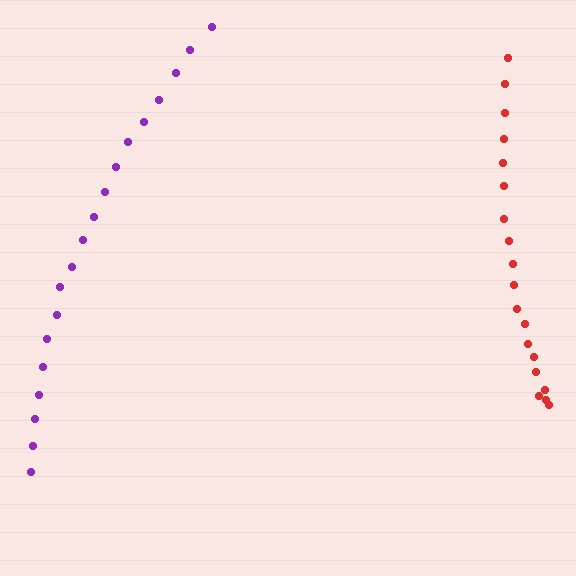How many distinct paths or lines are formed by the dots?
There are 2 distinct paths.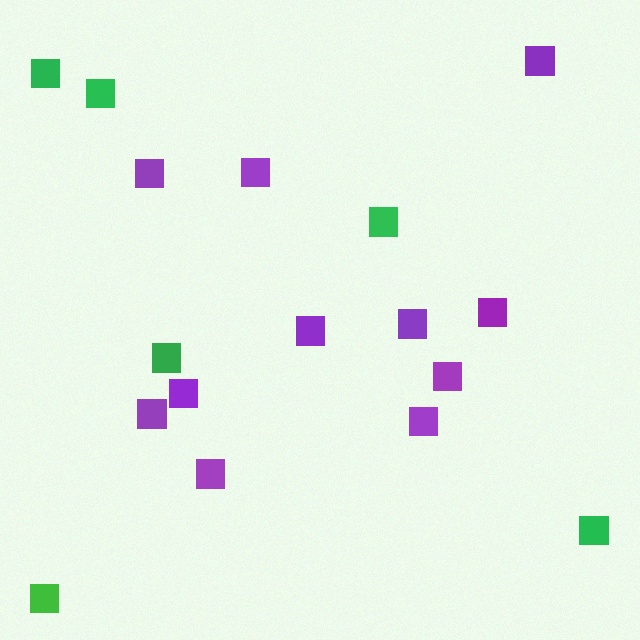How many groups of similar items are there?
There are 2 groups: one group of green squares (6) and one group of purple squares (11).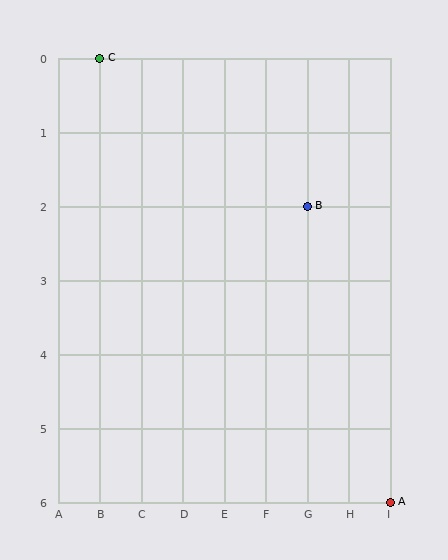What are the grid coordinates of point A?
Point A is at grid coordinates (I, 6).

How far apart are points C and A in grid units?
Points C and A are 7 columns and 6 rows apart (about 9.2 grid units diagonally).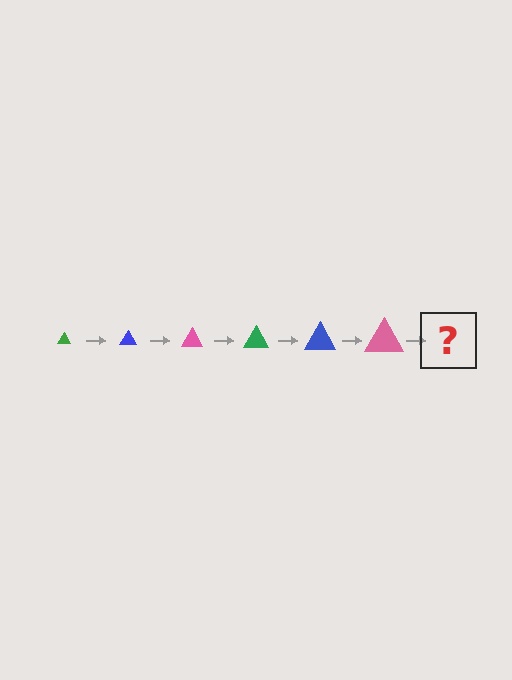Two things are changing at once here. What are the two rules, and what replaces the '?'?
The two rules are that the triangle grows larger each step and the color cycles through green, blue, and pink. The '?' should be a green triangle, larger than the previous one.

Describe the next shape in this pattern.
It should be a green triangle, larger than the previous one.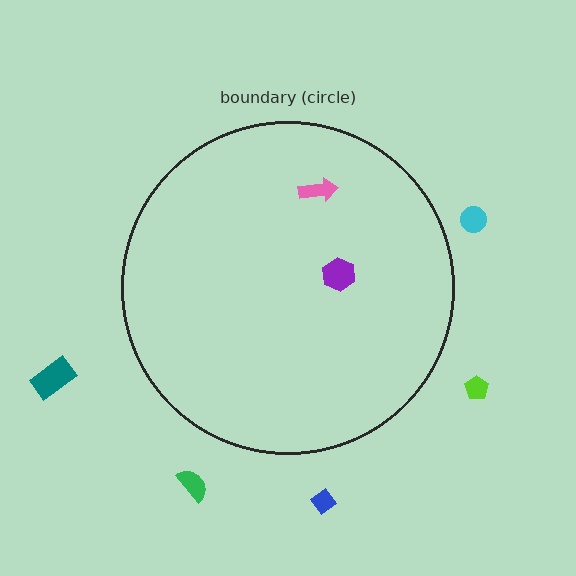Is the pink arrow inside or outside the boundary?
Inside.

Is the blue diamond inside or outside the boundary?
Outside.